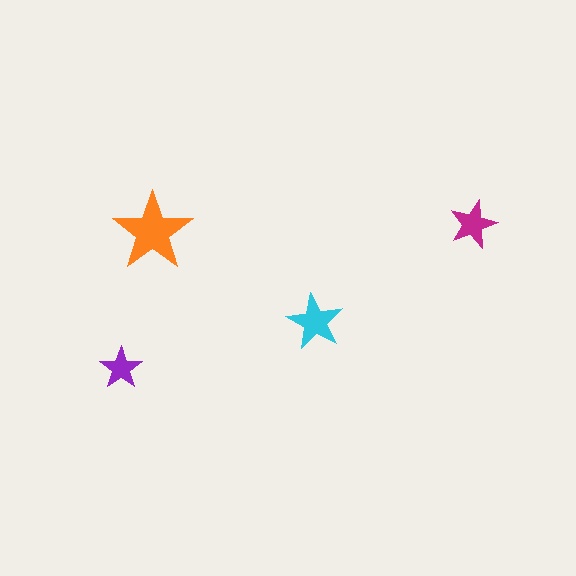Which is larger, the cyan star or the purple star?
The cyan one.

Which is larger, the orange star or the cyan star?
The orange one.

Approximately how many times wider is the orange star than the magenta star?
About 1.5 times wider.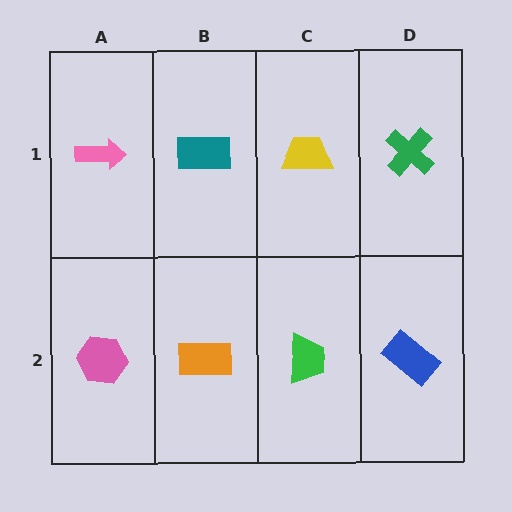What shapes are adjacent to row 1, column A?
A pink hexagon (row 2, column A), a teal rectangle (row 1, column B).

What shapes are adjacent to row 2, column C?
A yellow trapezoid (row 1, column C), an orange rectangle (row 2, column B), a blue rectangle (row 2, column D).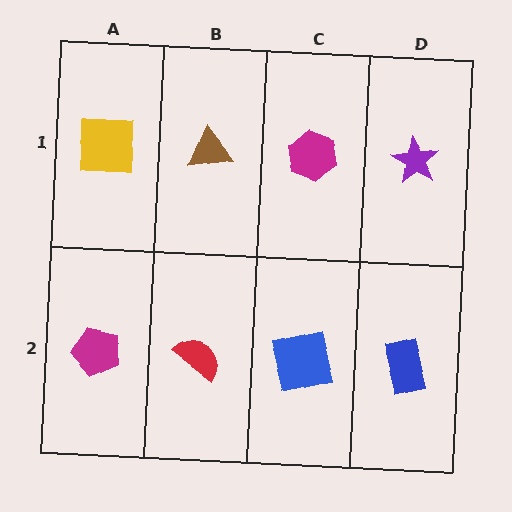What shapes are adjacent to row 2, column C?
A magenta hexagon (row 1, column C), a red semicircle (row 2, column B), a blue rectangle (row 2, column D).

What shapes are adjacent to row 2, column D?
A purple star (row 1, column D), a blue square (row 2, column C).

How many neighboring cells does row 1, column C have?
3.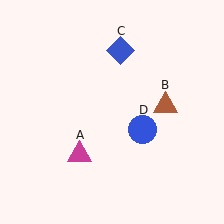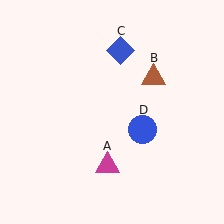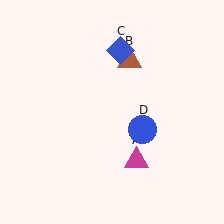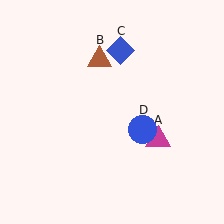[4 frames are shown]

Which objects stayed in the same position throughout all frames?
Blue diamond (object C) and blue circle (object D) remained stationary.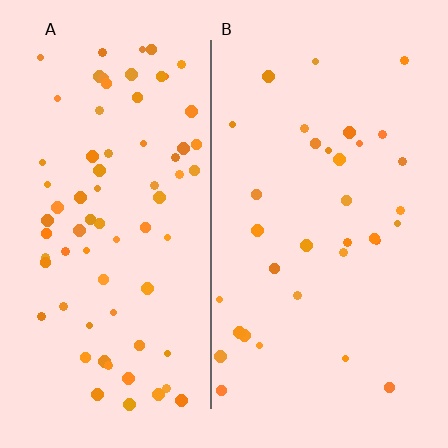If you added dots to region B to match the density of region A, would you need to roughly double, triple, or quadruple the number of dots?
Approximately double.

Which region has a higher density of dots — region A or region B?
A (the left).